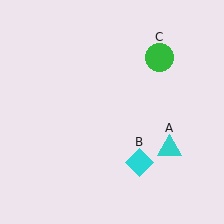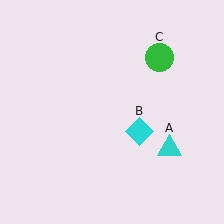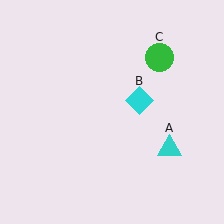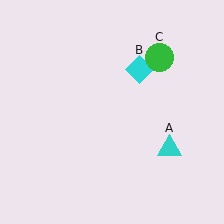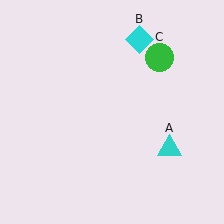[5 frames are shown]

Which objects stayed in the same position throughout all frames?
Cyan triangle (object A) and green circle (object C) remained stationary.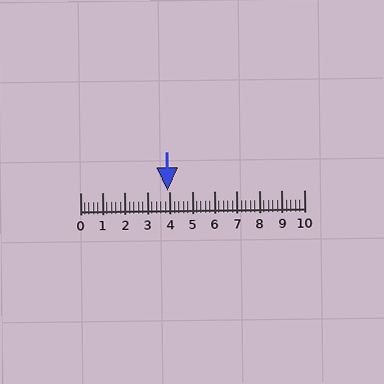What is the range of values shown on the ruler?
The ruler shows values from 0 to 10.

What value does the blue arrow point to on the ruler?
The blue arrow points to approximately 3.9.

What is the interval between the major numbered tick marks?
The major tick marks are spaced 1 units apart.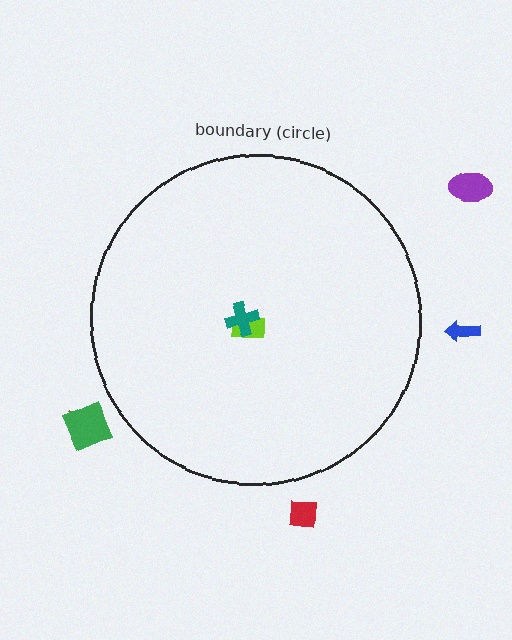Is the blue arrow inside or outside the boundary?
Outside.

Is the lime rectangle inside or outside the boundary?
Inside.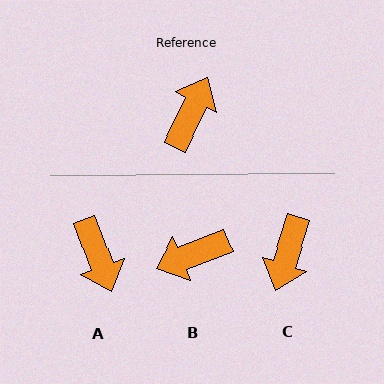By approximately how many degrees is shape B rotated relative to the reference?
Approximately 137 degrees counter-clockwise.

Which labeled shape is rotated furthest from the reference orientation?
C, about 172 degrees away.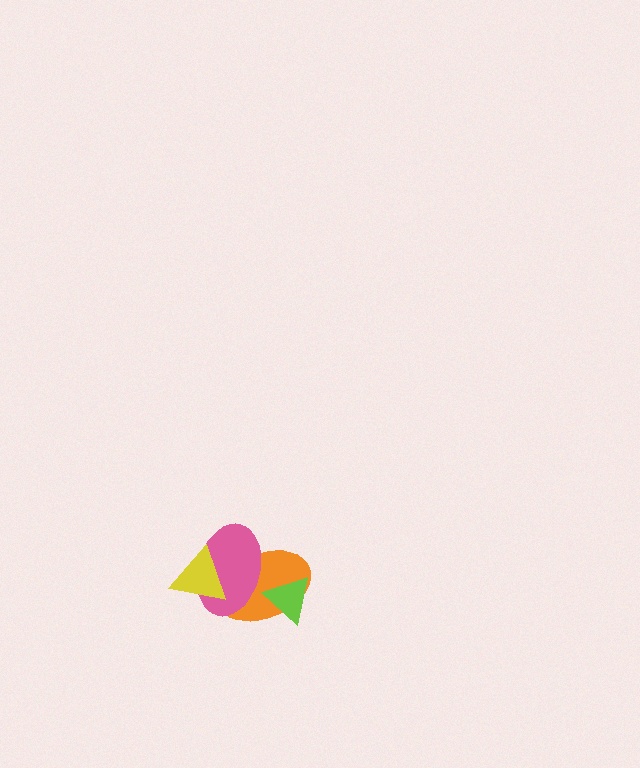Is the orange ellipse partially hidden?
Yes, it is partially covered by another shape.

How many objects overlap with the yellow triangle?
2 objects overlap with the yellow triangle.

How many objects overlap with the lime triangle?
2 objects overlap with the lime triangle.